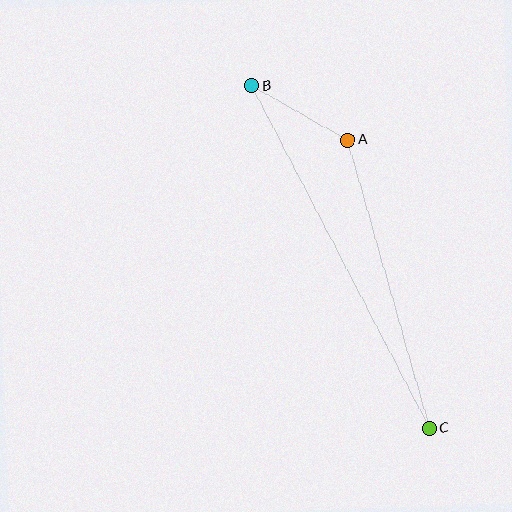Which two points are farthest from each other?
Points B and C are farthest from each other.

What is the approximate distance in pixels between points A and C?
The distance between A and C is approximately 300 pixels.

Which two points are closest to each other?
Points A and B are closest to each other.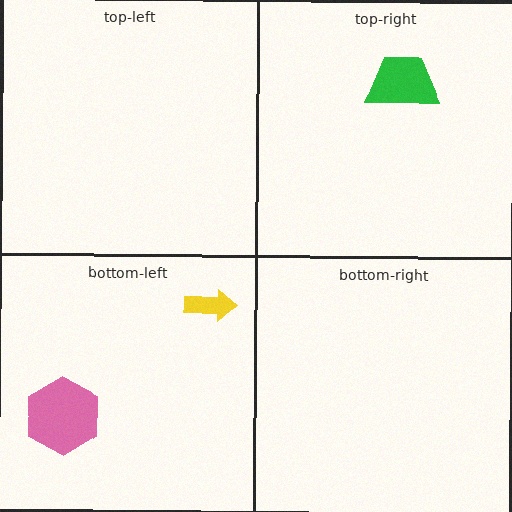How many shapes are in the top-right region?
1.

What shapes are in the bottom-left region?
The pink hexagon, the yellow arrow.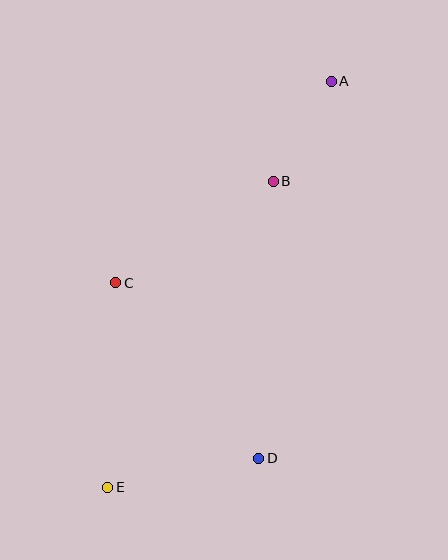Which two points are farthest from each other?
Points A and E are farthest from each other.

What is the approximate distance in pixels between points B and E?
The distance between B and E is approximately 348 pixels.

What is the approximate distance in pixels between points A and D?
The distance between A and D is approximately 384 pixels.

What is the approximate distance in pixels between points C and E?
The distance between C and E is approximately 205 pixels.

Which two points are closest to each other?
Points A and B are closest to each other.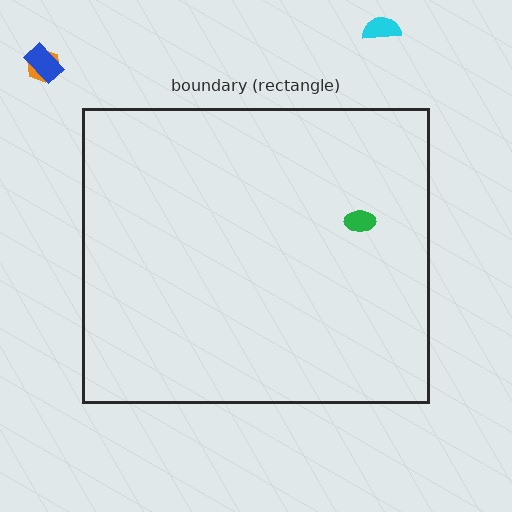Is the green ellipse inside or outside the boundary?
Inside.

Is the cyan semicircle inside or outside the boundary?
Outside.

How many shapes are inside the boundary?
1 inside, 3 outside.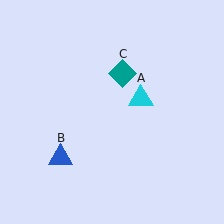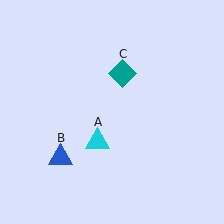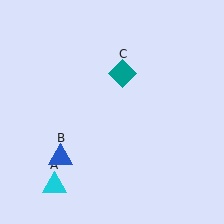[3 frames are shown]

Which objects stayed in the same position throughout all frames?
Blue triangle (object B) and teal diamond (object C) remained stationary.